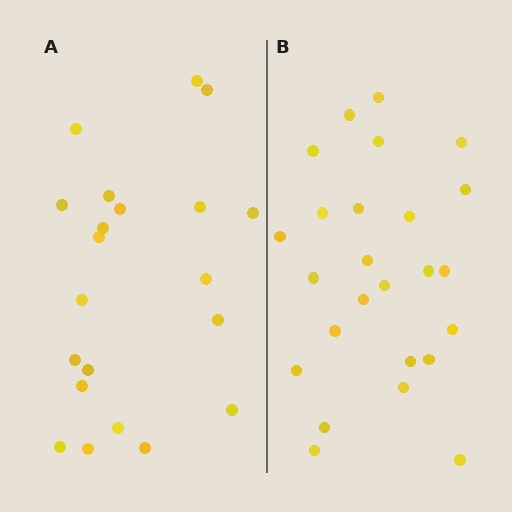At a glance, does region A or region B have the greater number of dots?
Region B (the right region) has more dots.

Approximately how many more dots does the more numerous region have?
Region B has about 4 more dots than region A.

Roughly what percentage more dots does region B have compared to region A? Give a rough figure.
About 20% more.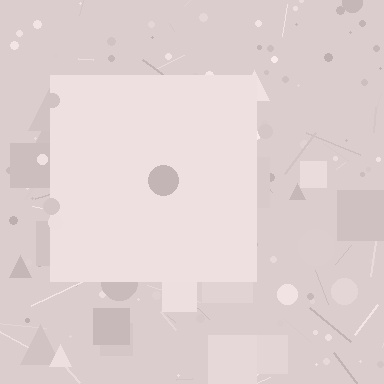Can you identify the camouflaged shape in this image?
The camouflaged shape is a square.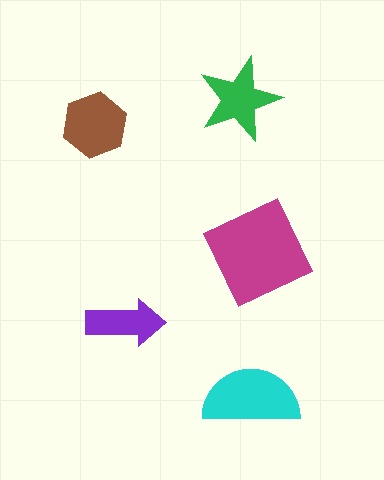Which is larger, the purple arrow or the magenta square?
The magenta square.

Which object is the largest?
The magenta square.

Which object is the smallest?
The purple arrow.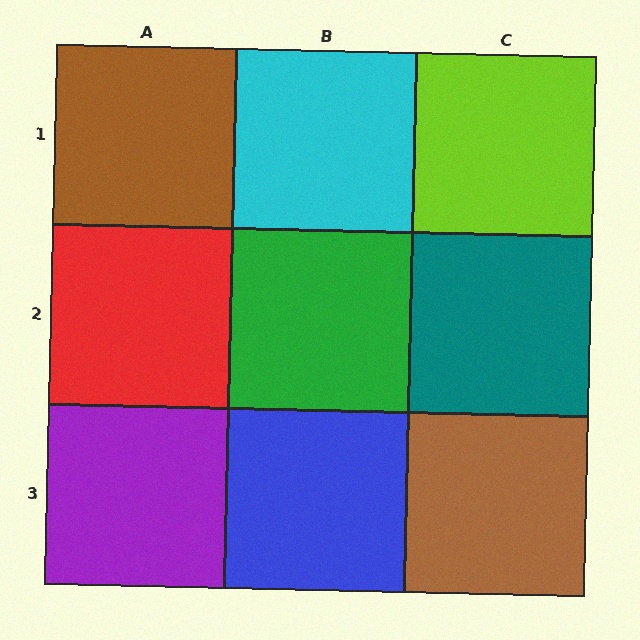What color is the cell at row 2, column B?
Green.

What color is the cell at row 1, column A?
Brown.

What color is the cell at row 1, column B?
Cyan.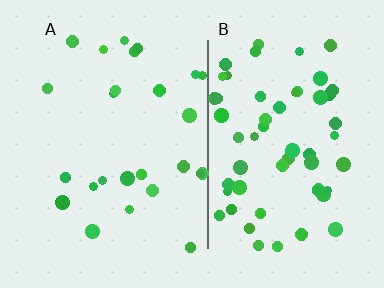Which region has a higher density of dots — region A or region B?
B (the right).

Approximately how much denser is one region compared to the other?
Approximately 2.3× — region B over region A.